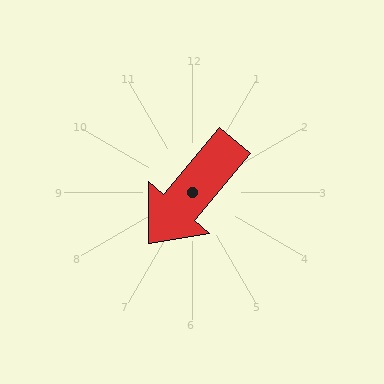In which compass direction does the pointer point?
Southwest.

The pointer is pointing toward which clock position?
Roughly 7 o'clock.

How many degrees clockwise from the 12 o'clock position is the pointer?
Approximately 220 degrees.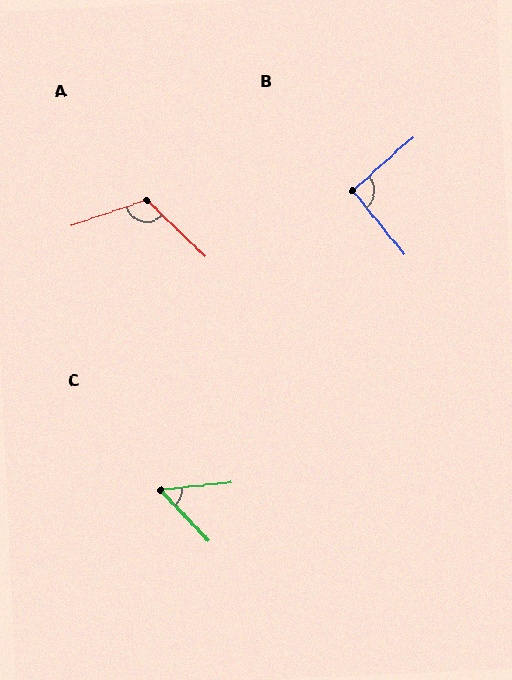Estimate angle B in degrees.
Approximately 93 degrees.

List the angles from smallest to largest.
C (52°), B (93°), A (117°).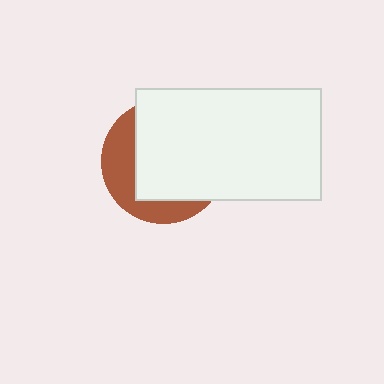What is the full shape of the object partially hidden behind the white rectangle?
The partially hidden object is a brown circle.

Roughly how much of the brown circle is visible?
A small part of it is visible (roughly 33%).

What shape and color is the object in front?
The object in front is a white rectangle.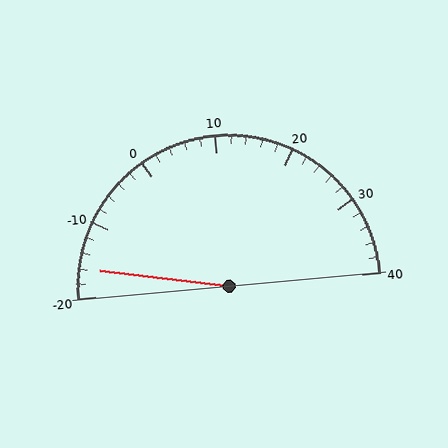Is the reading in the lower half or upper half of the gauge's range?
The reading is in the lower half of the range (-20 to 40).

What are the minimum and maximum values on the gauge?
The gauge ranges from -20 to 40.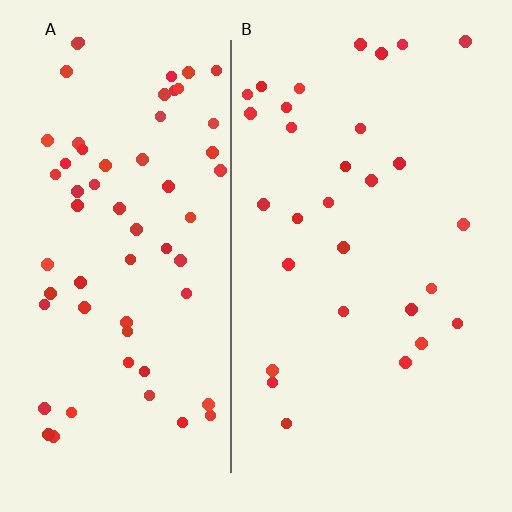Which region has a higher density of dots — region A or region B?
A (the left).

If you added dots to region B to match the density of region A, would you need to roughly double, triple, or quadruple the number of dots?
Approximately double.